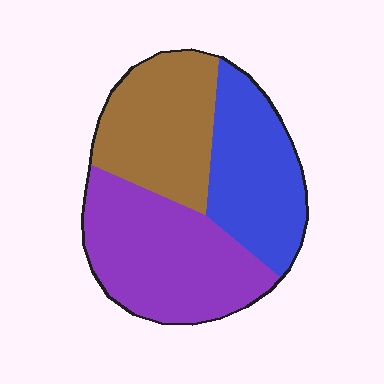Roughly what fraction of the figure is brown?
Brown takes up between a sixth and a third of the figure.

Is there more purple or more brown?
Purple.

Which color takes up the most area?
Purple, at roughly 40%.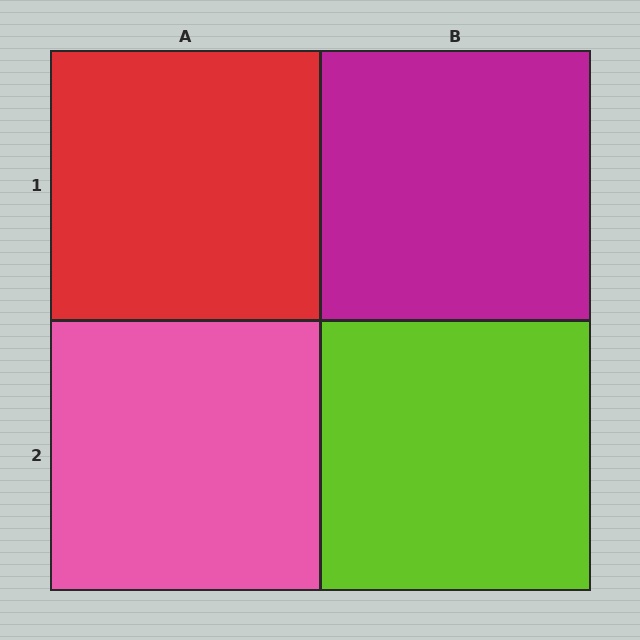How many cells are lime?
1 cell is lime.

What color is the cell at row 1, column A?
Red.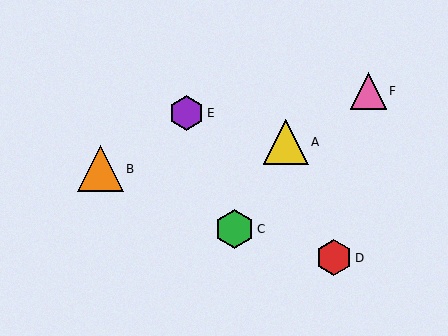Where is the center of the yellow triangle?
The center of the yellow triangle is at (286, 142).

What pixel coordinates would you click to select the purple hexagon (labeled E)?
Click at (186, 113) to select the purple hexagon E.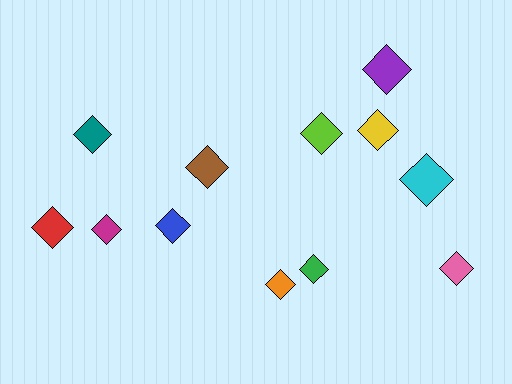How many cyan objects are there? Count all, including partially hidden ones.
There is 1 cyan object.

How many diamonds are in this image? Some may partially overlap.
There are 12 diamonds.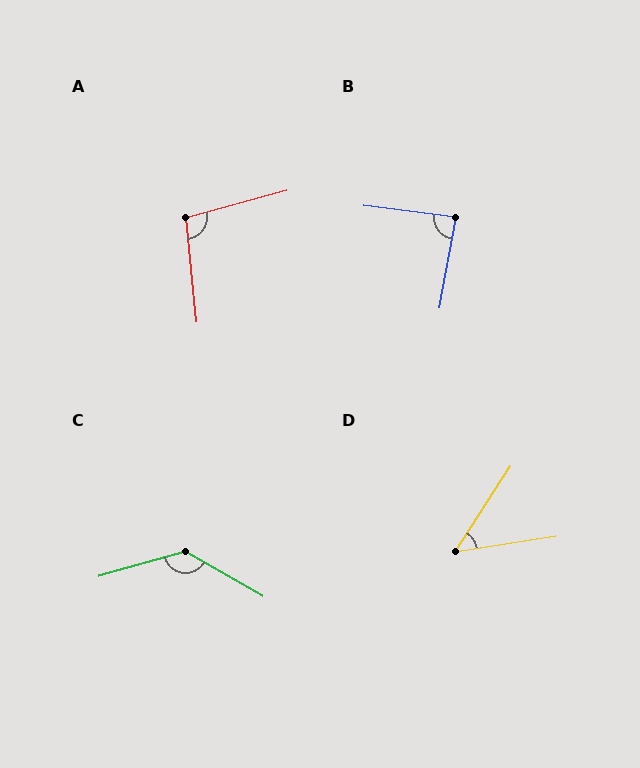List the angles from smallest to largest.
D (48°), B (87°), A (99°), C (134°).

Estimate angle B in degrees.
Approximately 87 degrees.